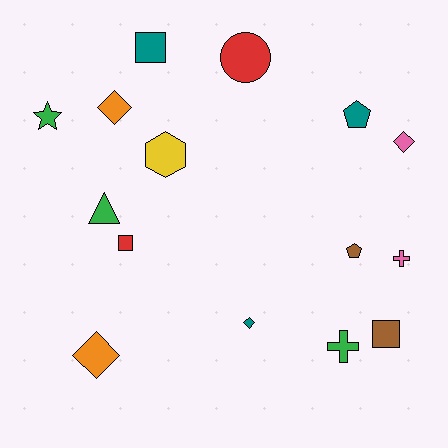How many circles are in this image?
There is 1 circle.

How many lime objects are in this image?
There are no lime objects.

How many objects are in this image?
There are 15 objects.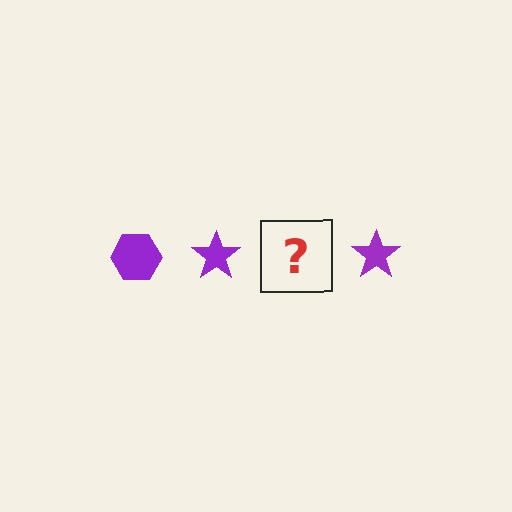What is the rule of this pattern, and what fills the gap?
The rule is that the pattern cycles through hexagon, star shapes in purple. The gap should be filled with a purple hexagon.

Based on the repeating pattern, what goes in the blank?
The blank should be a purple hexagon.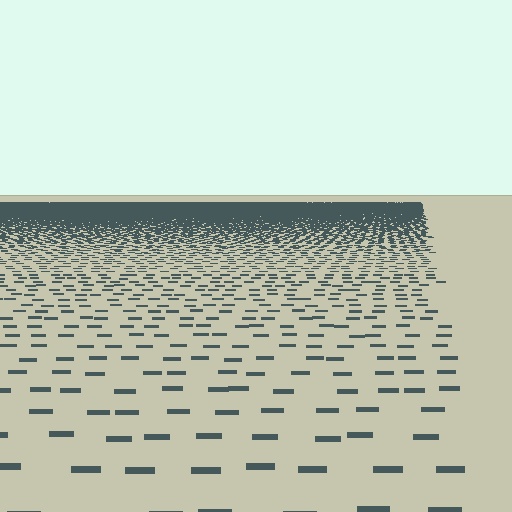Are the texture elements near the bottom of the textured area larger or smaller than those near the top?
Larger. Near the bottom, elements are closer to the viewer and appear at a bigger on-screen size.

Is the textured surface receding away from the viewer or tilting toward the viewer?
The surface is receding away from the viewer. Texture elements get smaller and denser toward the top.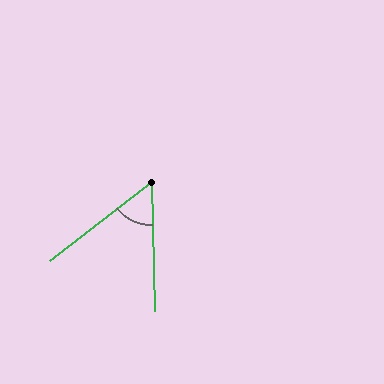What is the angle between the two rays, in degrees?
Approximately 53 degrees.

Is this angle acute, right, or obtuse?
It is acute.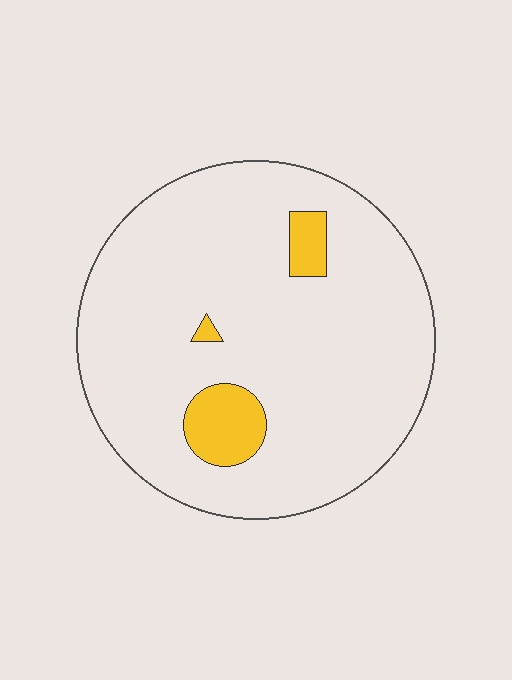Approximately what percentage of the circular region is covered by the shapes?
Approximately 10%.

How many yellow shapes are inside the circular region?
3.